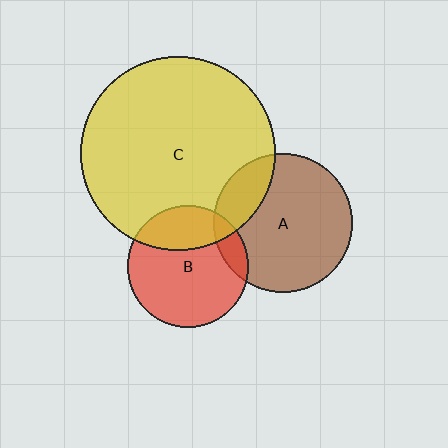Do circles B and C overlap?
Yes.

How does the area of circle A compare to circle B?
Approximately 1.3 times.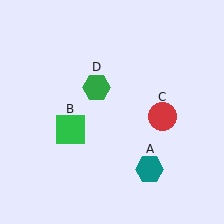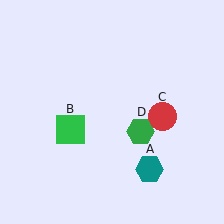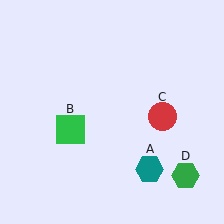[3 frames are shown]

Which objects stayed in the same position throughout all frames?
Teal hexagon (object A) and green square (object B) and red circle (object C) remained stationary.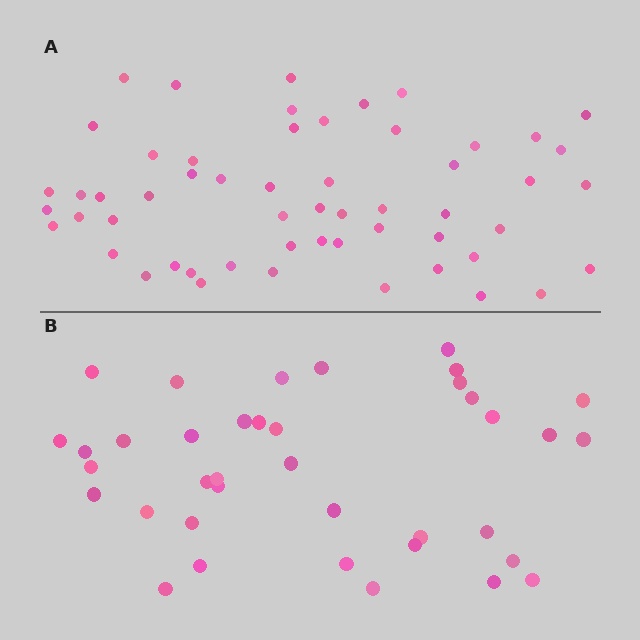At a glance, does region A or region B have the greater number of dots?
Region A (the top region) has more dots.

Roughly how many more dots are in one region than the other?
Region A has approximately 15 more dots than region B.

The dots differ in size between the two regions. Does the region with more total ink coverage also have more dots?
No. Region B has more total ink coverage because its dots are larger, but region A actually contains more individual dots. Total area can be misleading — the number of items is what matters here.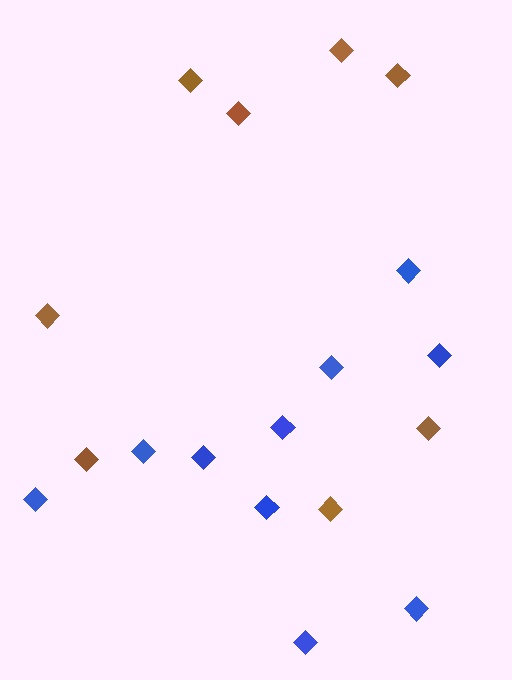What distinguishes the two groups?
There are 2 groups: one group of brown diamonds (8) and one group of blue diamonds (10).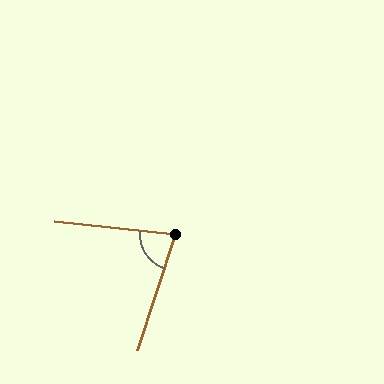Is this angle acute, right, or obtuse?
It is acute.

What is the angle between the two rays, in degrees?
Approximately 78 degrees.